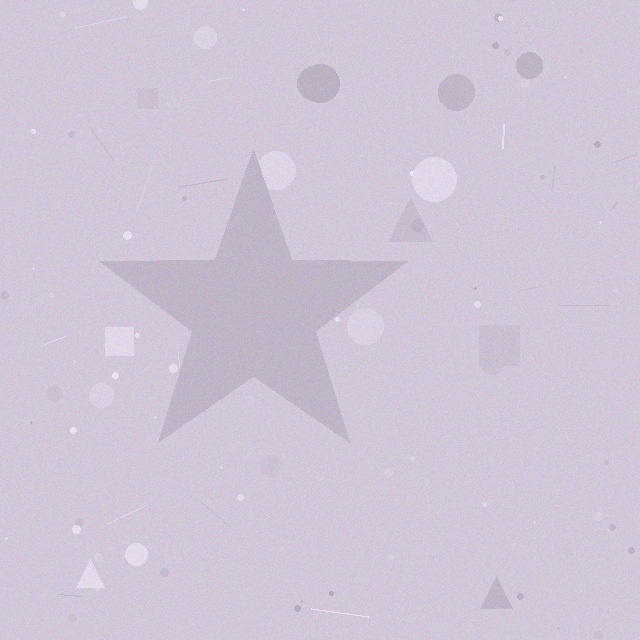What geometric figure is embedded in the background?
A star is embedded in the background.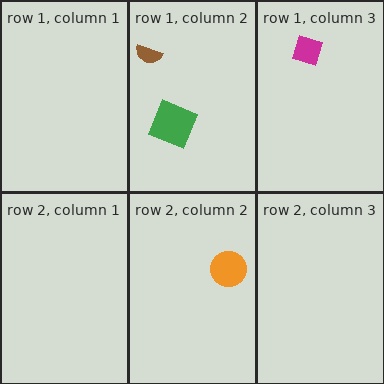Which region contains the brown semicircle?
The row 1, column 2 region.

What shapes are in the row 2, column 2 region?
The orange circle.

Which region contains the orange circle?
The row 2, column 2 region.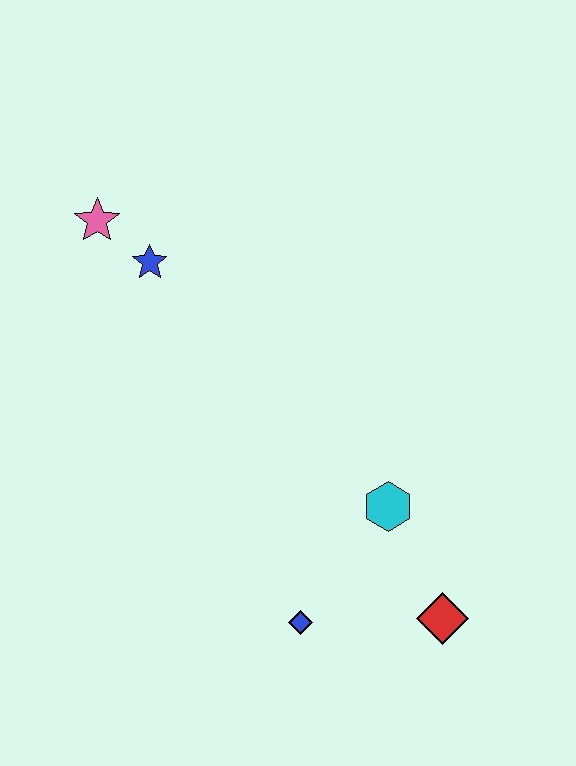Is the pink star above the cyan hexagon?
Yes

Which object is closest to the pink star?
The blue star is closest to the pink star.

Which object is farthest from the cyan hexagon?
The pink star is farthest from the cyan hexagon.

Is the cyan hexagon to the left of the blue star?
No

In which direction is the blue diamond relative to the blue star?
The blue diamond is below the blue star.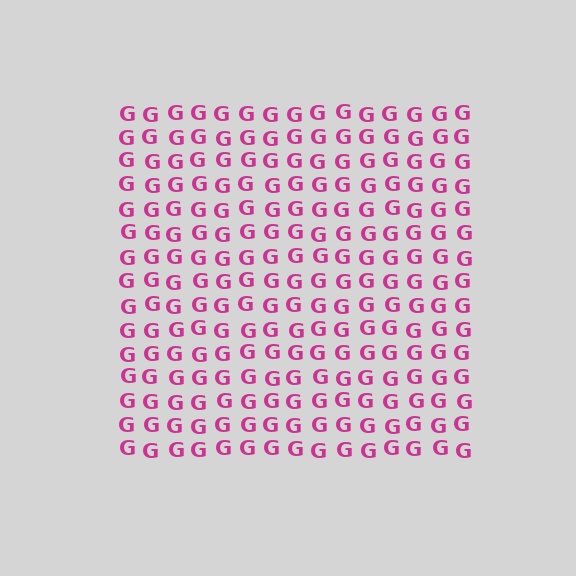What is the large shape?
The large shape is a square.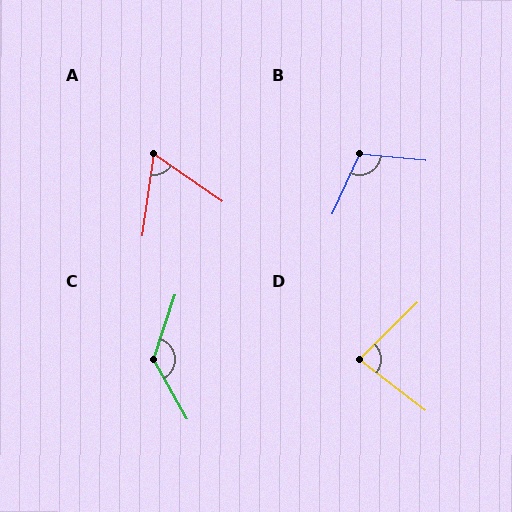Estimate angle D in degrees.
Approximately 82 degrees.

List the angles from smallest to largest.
A (63°), D (82°), B (109°), C (132°).